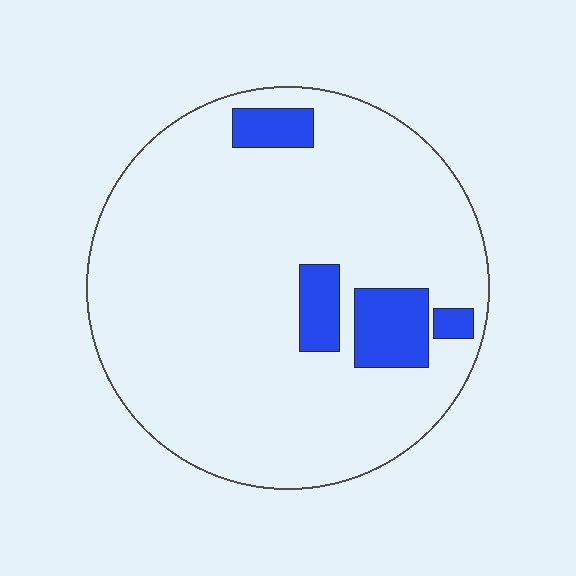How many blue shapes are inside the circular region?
4.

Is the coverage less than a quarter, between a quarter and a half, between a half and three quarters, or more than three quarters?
Less than a quarter.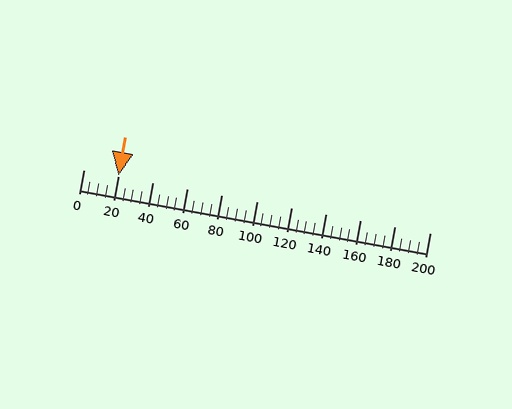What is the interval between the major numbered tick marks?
The major tick marks are spaced 20 units apart.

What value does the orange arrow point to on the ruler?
The orange arrow points to approximately 20.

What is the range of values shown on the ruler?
The ruler shows values from 0 to 200.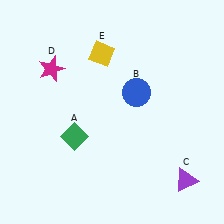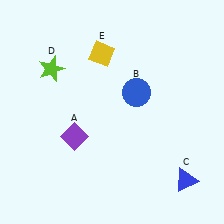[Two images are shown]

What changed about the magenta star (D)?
In Image 1, D is magenta. In Image 2, it changed to lime.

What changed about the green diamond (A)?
In Image 1, A is green. In Image 2, it changed to purple.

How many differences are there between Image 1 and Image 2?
There are 3 differences between the two images.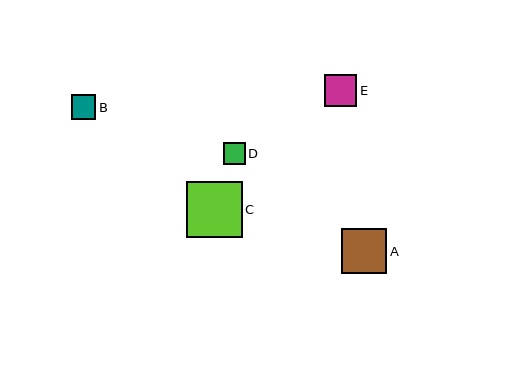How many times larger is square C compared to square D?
Square C is approximately 2.5 times the size of square D.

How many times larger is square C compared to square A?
Square C is approximately 1.2 times the size of square A.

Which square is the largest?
Square C is the largest with a size of approximately 56 pixels.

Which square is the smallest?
Square D is the smallest with a size of approximately 22 pixels.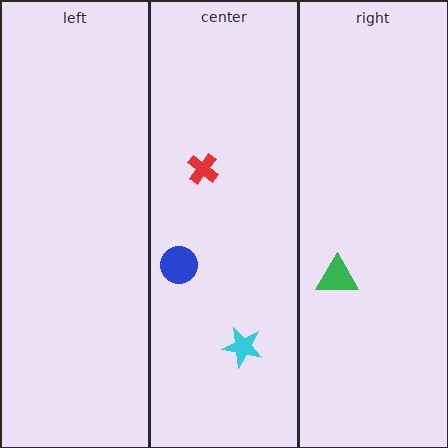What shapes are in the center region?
The blue circle, the red cross, the cyan star.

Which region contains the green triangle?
The right region.